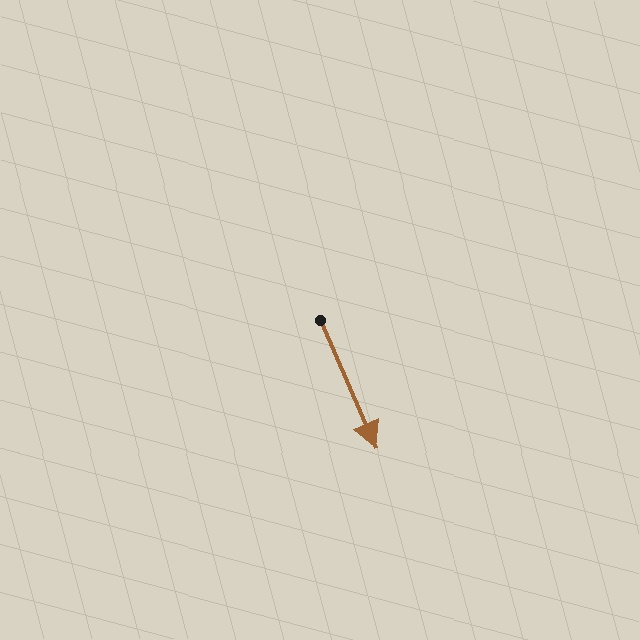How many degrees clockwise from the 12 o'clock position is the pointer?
Approximately 156 degrees.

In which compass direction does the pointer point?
Southeast.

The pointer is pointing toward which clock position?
Roughly 5 o'clock.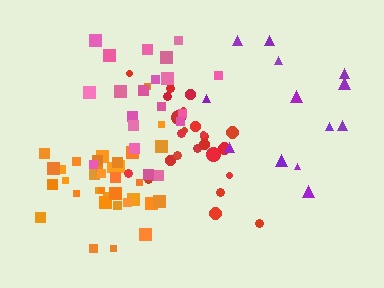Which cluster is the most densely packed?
Red.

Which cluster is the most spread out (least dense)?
Purple.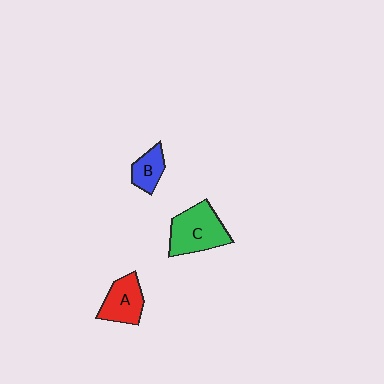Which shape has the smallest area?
Shape B (blue).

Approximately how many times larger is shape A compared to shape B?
Approximately 1.5 times.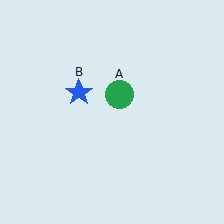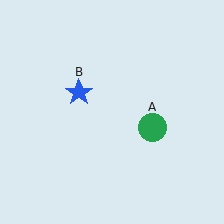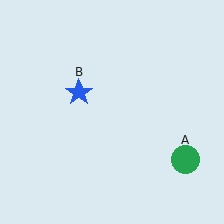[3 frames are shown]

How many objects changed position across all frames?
1 object changed position: green circle (object A).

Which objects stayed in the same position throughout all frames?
Blue star (object B) remained stationary.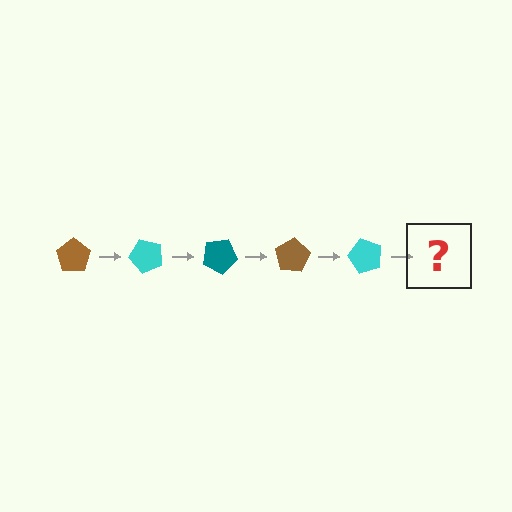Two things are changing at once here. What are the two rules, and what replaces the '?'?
The two rules are that it rotates 50 degrees each step and the color cycles through brown, cyan, and teal. The '?' should be a teal pentagon, rotated 250 degrees from the start.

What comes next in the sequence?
The next element should be a teal pentagon, rotated 250 degrees from the start.